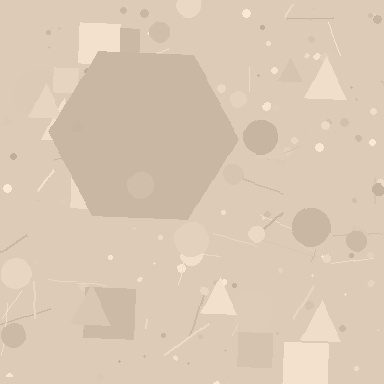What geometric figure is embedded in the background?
A hexagon is embedded in the background.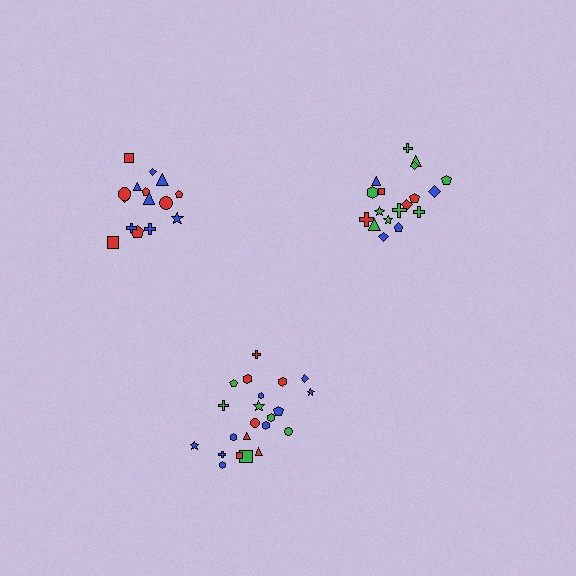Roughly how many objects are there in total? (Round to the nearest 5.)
Roughly 55 objects in total.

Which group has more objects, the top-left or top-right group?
The top-right group.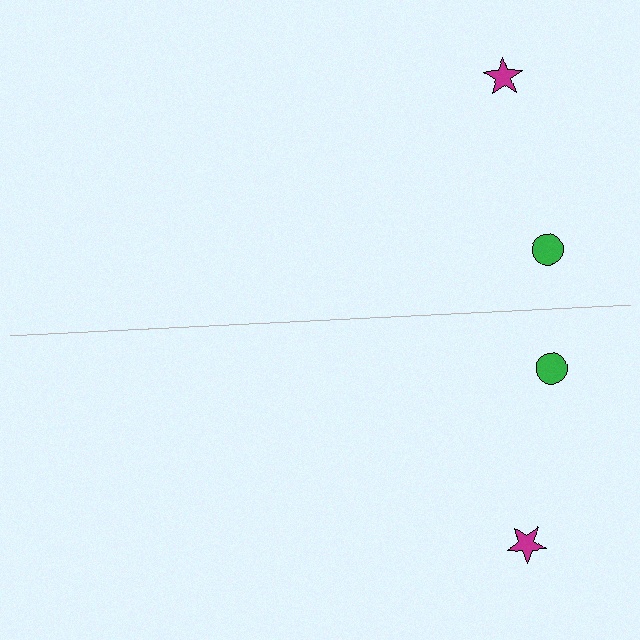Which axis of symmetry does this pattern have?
The pattern has a horizontal axis of symmetry running through the center of the image.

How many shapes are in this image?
There are 4 shapes in this image.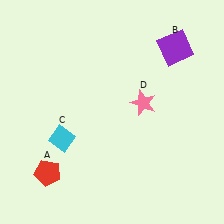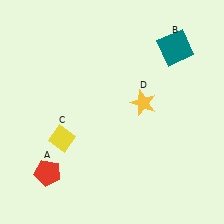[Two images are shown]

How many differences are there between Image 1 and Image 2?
There are 3 differences between the two images.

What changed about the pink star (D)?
In Image 1, D is pink. In Image 2, it changed to yellow.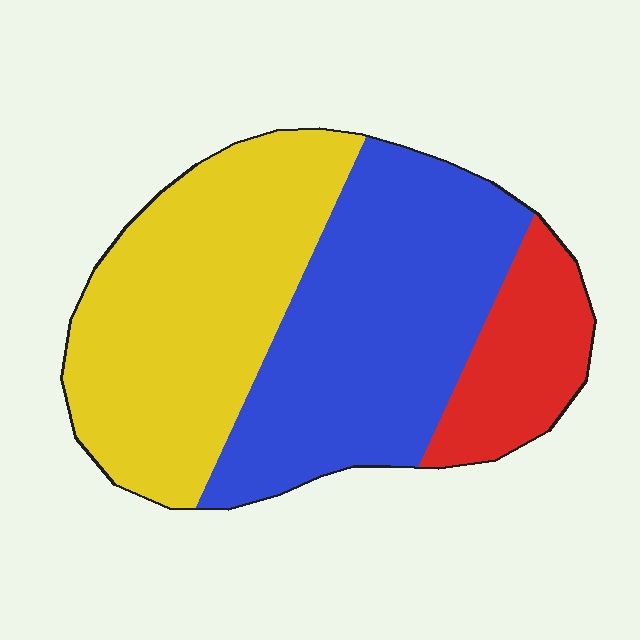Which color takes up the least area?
Red, at roughly 15%.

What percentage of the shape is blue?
Blue takes up between a third and a half of the shape.